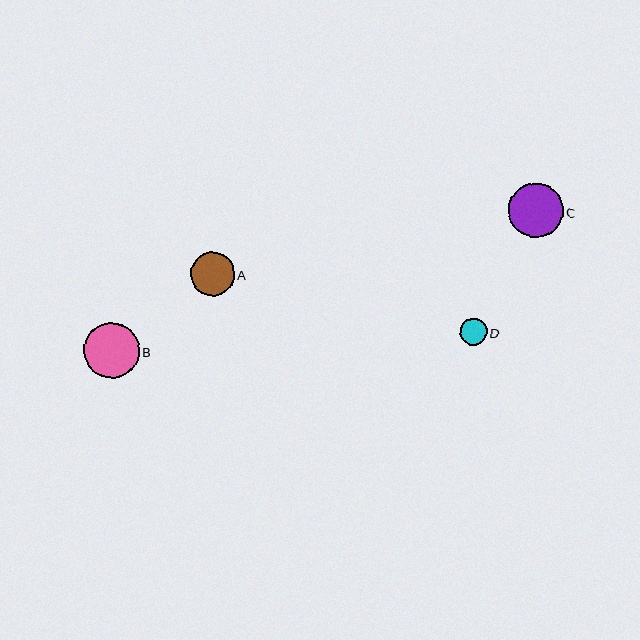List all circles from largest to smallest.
From largest to smallest: B, C, A, D.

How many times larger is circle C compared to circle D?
Circle C is approximately 2.0 times the size of circle D.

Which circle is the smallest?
Circle D is the smallest with a size of approximately 27 pixels.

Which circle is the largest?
Circle B is the largest with a size of approximately 55 pixels.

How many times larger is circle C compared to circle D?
Circle C is approximately 2.0 times the size of circle D.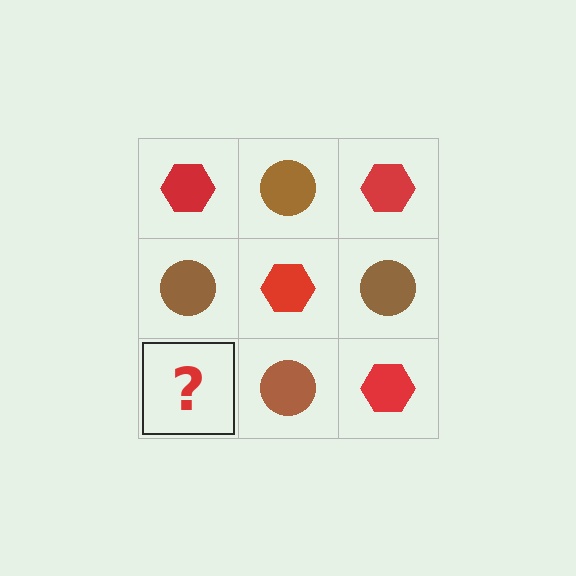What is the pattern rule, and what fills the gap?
The rule is that it alternates red hexagon and brown circle in a checkerboard pattern. The gap should be filled with a red hexagon.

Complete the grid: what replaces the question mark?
The question mark should be replaced with a red hexagon.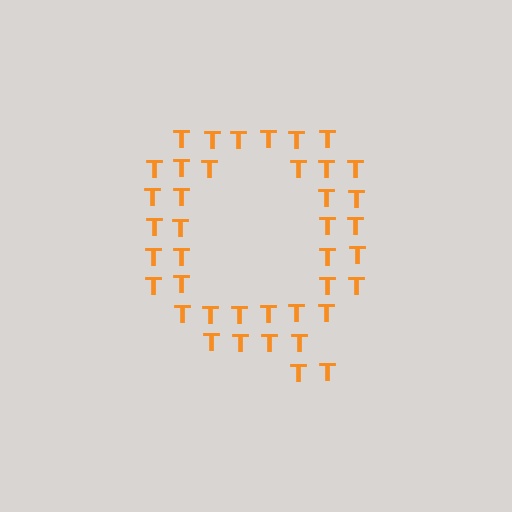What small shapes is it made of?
It is made of small letter T's.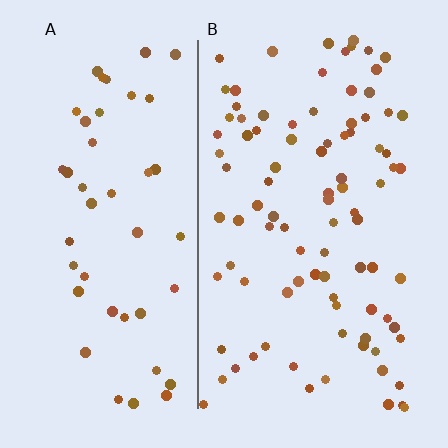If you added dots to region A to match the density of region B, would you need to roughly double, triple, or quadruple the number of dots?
Approximately double.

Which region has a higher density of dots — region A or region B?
B (the right).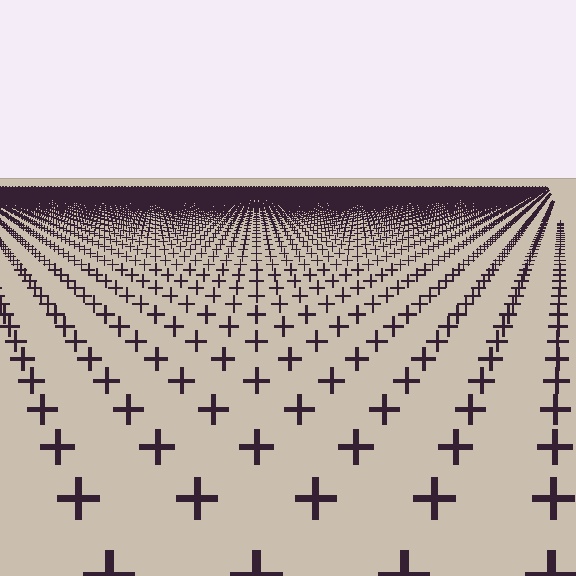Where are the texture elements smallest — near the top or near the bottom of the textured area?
Near the top.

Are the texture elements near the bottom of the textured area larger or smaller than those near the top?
Larger. Near the bottom, elements are closer to the viewer and appear at a bigger on-screen size.